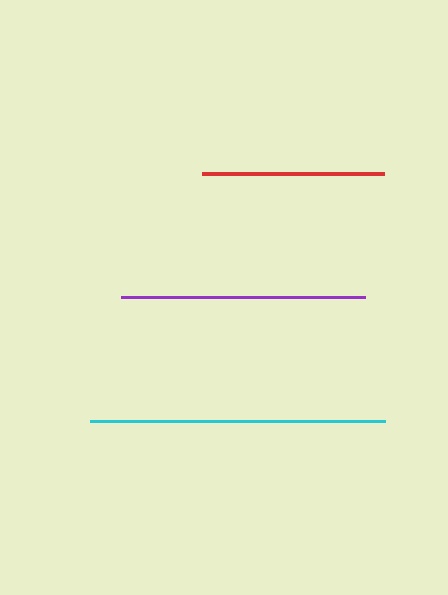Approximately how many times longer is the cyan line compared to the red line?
The cyan line is approximately 1.6 times the length of the red line.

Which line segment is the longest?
The cyan line is the longest at approximately 295 pixels.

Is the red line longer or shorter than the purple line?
The purple line is longer than the red line.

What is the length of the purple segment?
The purple segment is approximately 244 pixels long.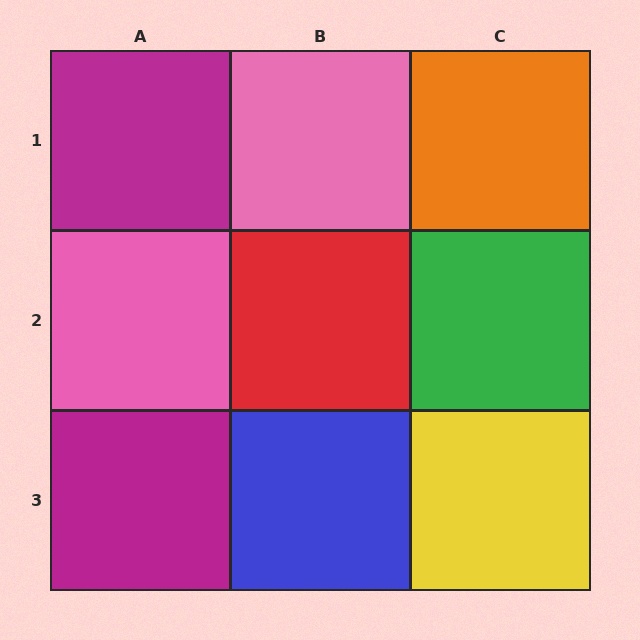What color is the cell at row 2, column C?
Green.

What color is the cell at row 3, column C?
Yellow.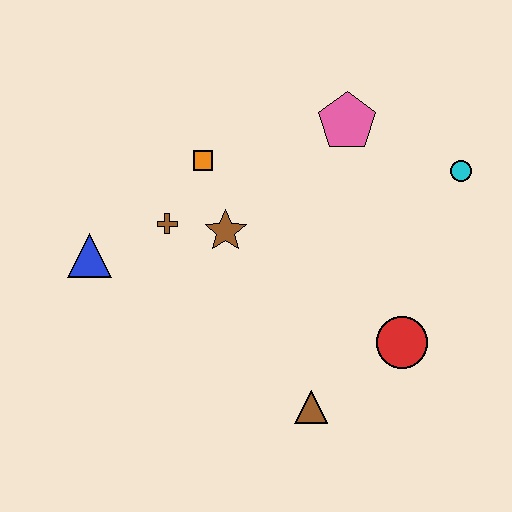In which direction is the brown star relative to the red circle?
The brown star is to the left of the red circle.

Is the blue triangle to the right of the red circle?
No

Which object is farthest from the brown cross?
The cyan circle is farthest from the brown cross.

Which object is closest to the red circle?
The brown triangle is closest to the red circle.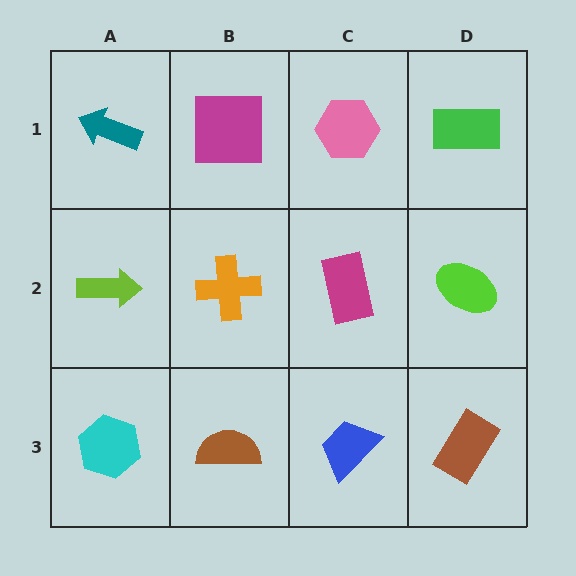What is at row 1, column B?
A magenta square.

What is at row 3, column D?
A brown rectangle.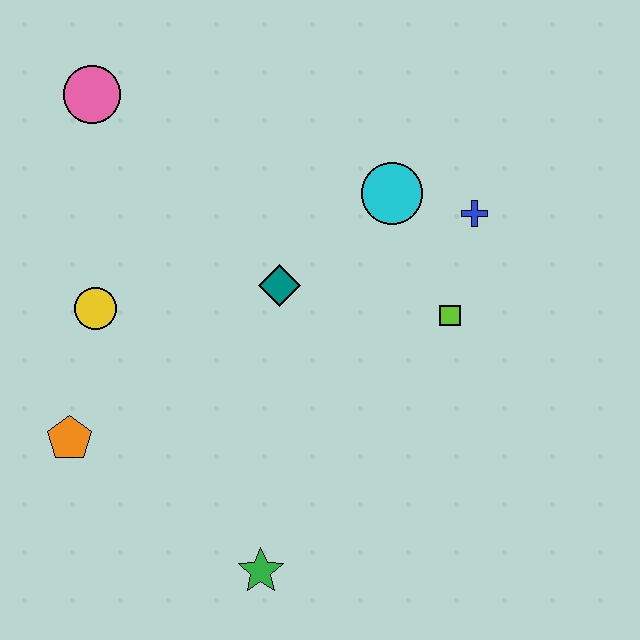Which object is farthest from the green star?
The pink circle is farthest from the green star.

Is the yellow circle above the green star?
Yes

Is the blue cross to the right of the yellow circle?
Yes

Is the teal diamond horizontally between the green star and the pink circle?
No